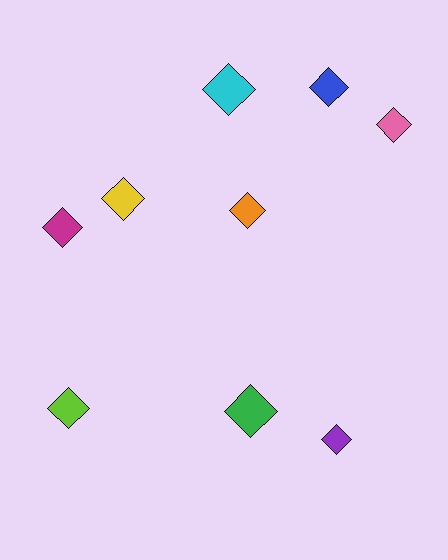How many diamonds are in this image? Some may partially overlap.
There are 9 diamonds.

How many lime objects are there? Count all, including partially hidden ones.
There is 1 lime object.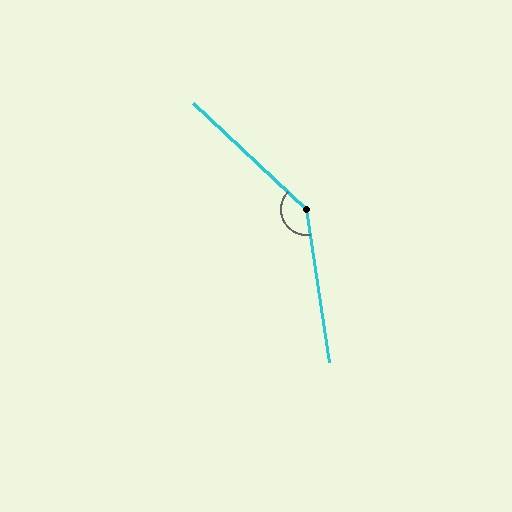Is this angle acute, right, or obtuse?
It is obtuse.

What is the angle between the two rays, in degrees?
Approximately 142 degrees.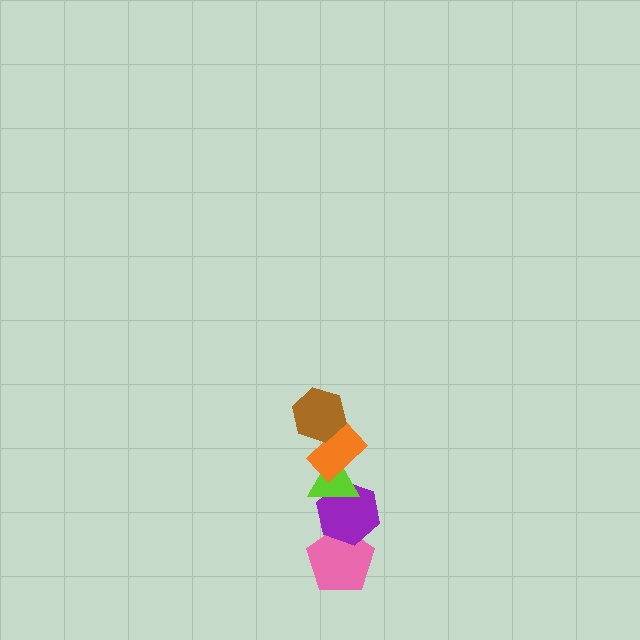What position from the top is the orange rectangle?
The orange rectangle is 2nd from the top.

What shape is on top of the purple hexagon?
The lime triangle is on top of the purple hexagon.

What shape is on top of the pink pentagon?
The purple hexagon is on top of the pink pentagon.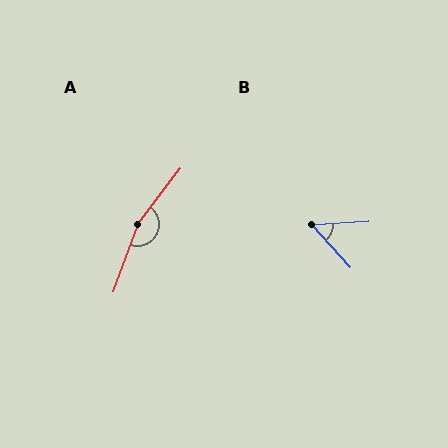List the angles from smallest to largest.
B (51°), A (162°).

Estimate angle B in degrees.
Approximately 51 degrees.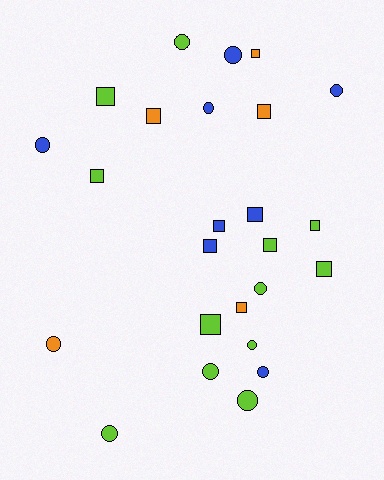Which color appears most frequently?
Lime, with 12 objects.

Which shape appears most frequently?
Square, with 13 objects.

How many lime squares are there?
There are 6 lime squares.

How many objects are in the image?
There are 25 objects.